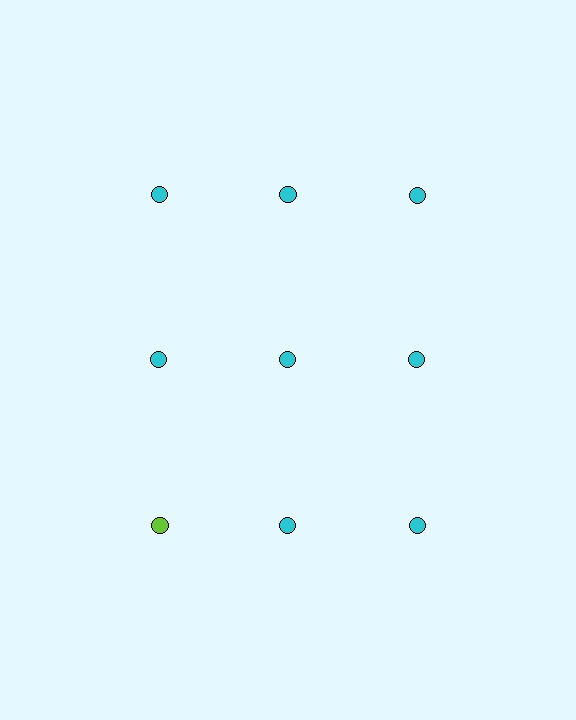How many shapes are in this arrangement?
There are 9 shapes arranged in a grid pattern.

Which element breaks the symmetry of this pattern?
The lime circle in the third row, leftmost column breaks the symmetry. All other shapes are cyan circles.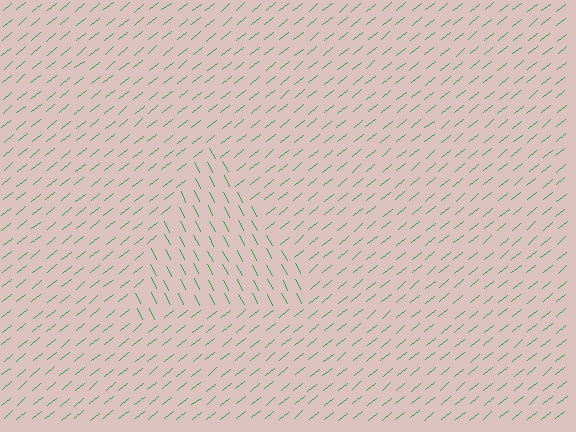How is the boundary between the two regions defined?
The boundary is defined purely by a change in line orientation (approximately 78 degrees difference). All lines are the same color and thickness.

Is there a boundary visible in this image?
Yes, there is a texture boundary formed by a change in line orientation.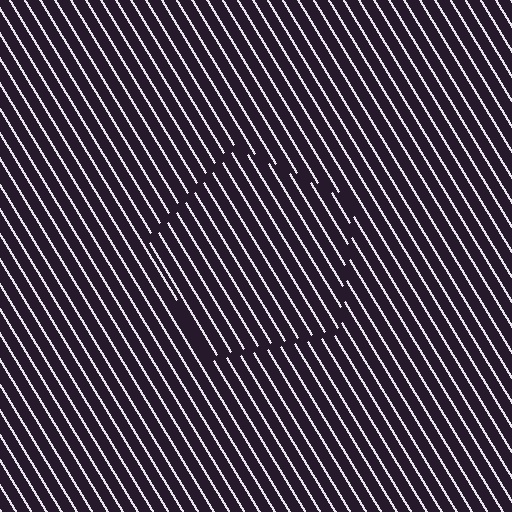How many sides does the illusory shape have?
5 sides — the line-ends trace a pentagon.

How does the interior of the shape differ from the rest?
The interior of the shape contains the same grating, shifted by half a period — the contour is defined by the phase discontinuity where line-ends from the inner and outer gratings abut.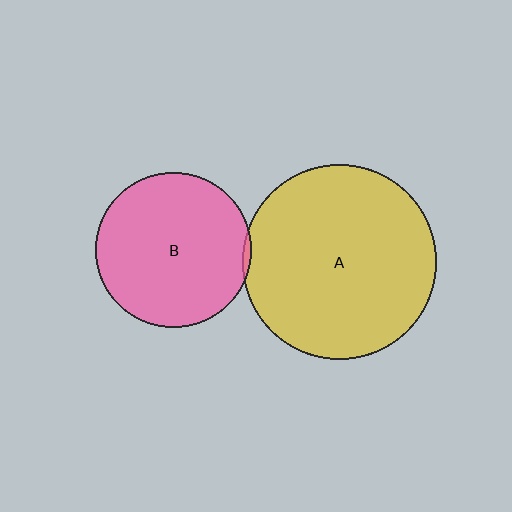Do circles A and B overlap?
Yes.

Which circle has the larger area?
Circle A (yellow).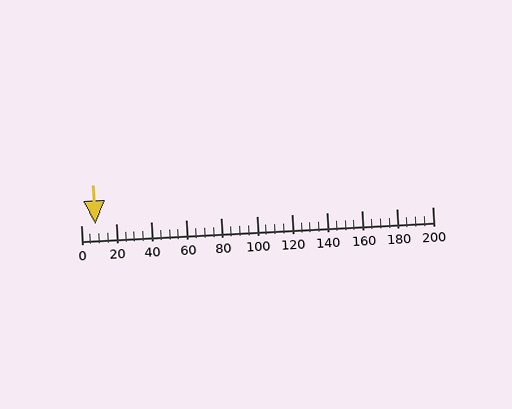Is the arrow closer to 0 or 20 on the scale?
The arrow is closer to 0.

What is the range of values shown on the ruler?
The ruler shows values from 0 to 200.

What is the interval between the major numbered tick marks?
The major tick marks are spaced 20 units apart.